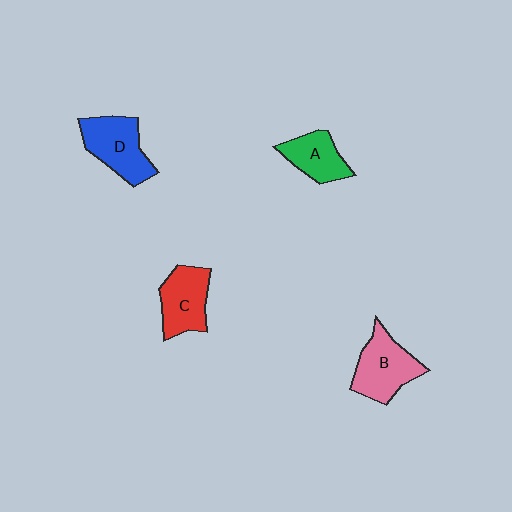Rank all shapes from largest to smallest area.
From largest to smallest: B (pink), D (blue), C (red), A (green).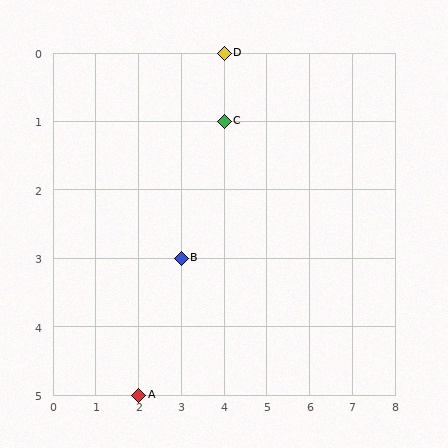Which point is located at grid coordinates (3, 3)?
Point B is at (3, 3).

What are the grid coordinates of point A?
Point A is at grid coordinates (2, 5).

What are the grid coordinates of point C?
Point C is at grid coordinates (4, 1).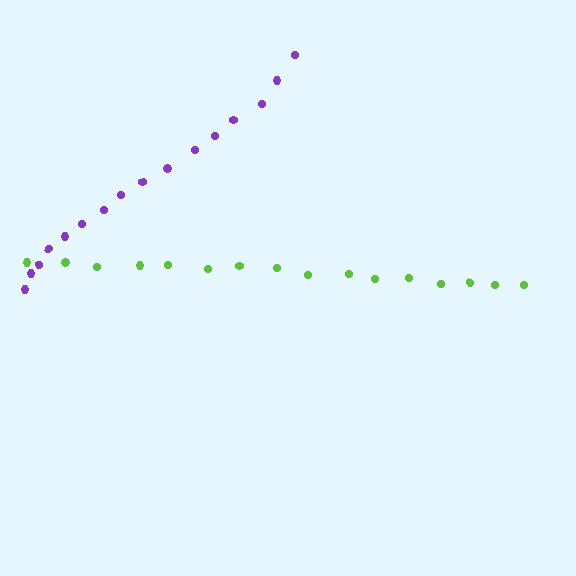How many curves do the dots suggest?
There are 2 distinct paths.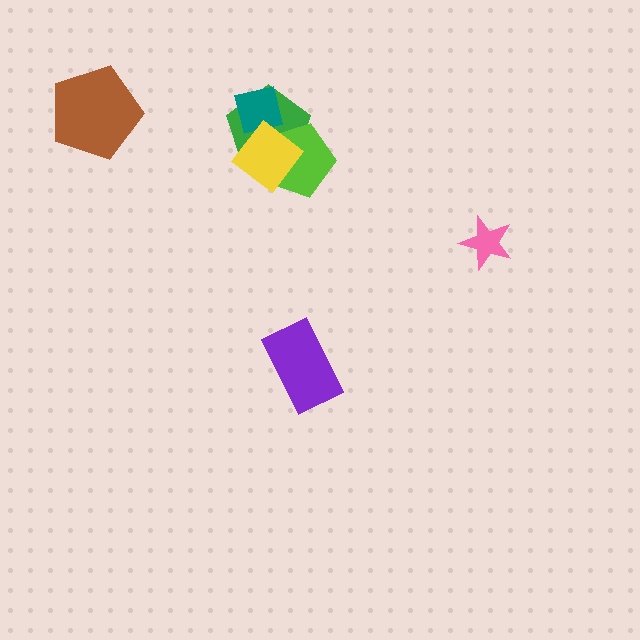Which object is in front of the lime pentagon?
The yellow diamond is in front of the lime pentagon.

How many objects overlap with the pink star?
0 objects overlap with the pink star.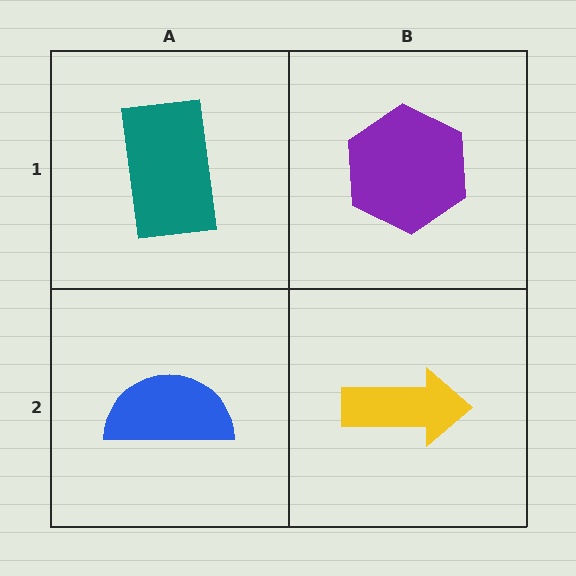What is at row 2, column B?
A yellow arrow.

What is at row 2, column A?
A blue semicircle.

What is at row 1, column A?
A teal rectangle.